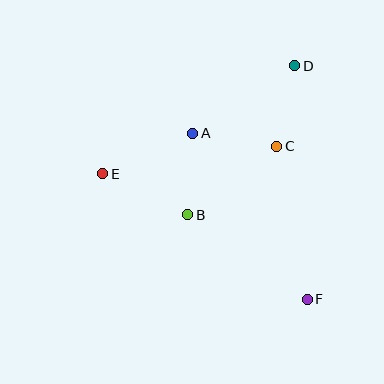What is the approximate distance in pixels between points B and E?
The distance between B and E is approximately 95 pixels.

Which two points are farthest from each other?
Points E and F are farthest from each other.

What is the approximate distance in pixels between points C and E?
The distance between C and E is approximately 176 pixels.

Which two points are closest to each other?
Points A and B are closest to each other.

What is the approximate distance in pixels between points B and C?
The distance between B and C is approximately 112 pixels.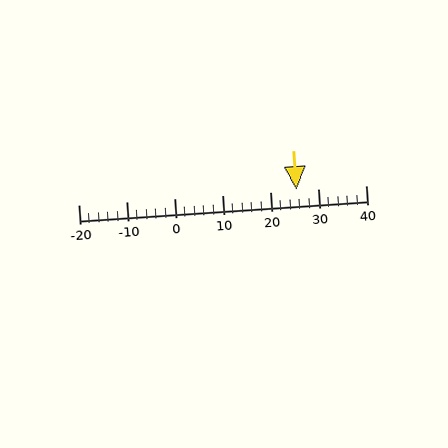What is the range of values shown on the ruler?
The ruler shows values from -20 to 40.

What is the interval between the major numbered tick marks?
The major tick marks are spaced 10 units apart.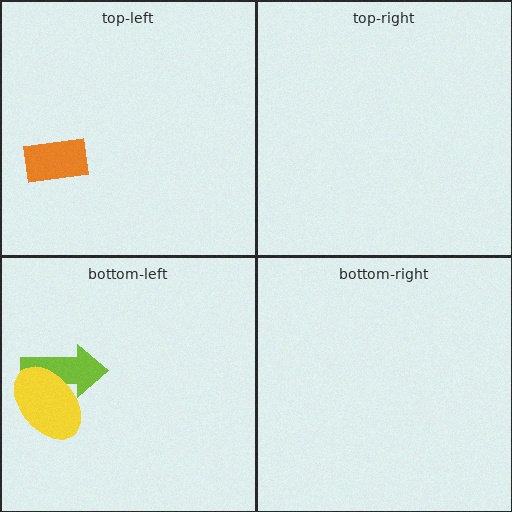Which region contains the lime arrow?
The bottom-left region.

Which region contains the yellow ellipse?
The bottom-left region.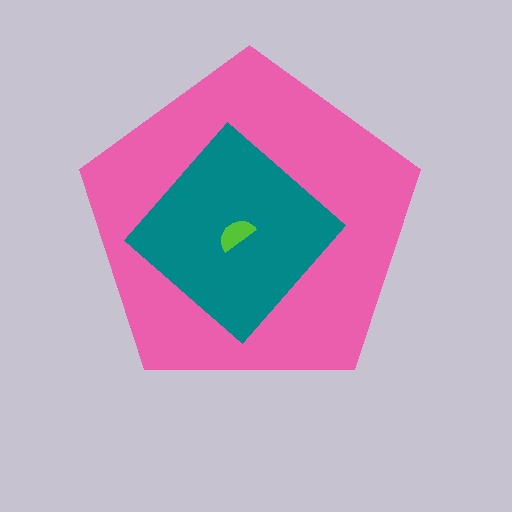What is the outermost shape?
The pink pentagon.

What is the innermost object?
The lime semicircle.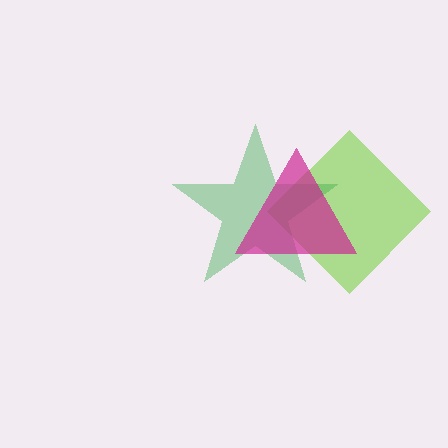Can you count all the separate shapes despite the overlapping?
Yes, there are 3 separate shapes.